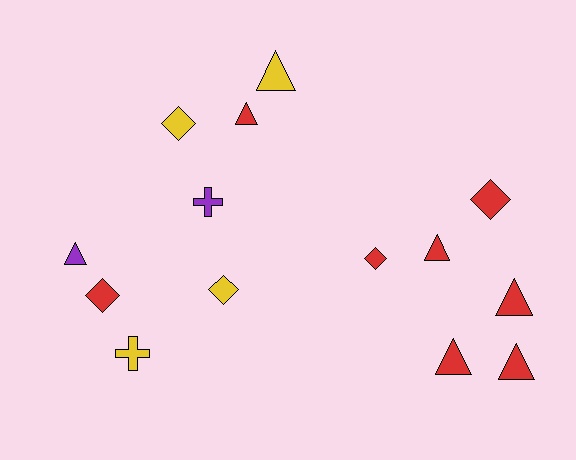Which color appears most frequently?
Red, with 8 objects.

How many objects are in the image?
There are 14 objects.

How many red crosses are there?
There are no red crosses.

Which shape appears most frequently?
Triangle, with 7 objects.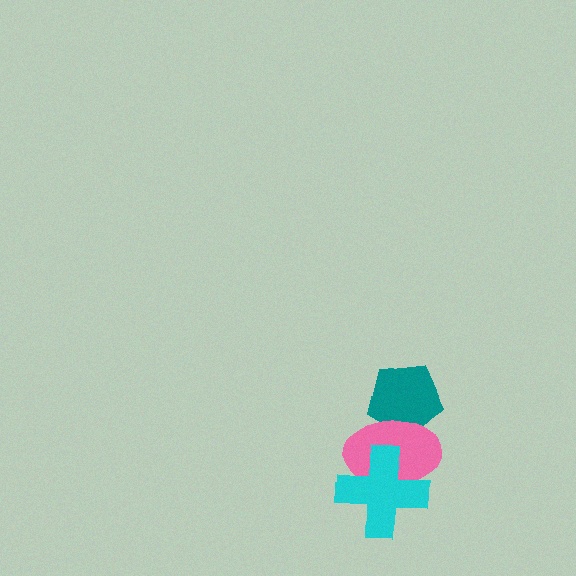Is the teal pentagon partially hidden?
Yes, it is partially covered by another shape.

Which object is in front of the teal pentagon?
The pink ellipse is in front of the teal pentagon.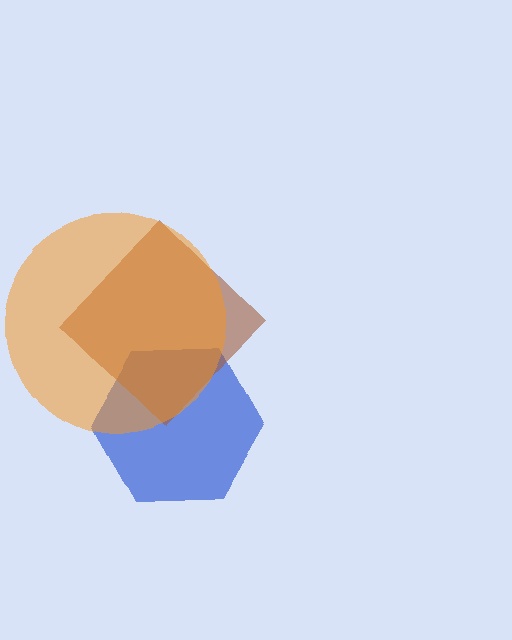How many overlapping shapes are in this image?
There are 3 overlapping shapes in the image.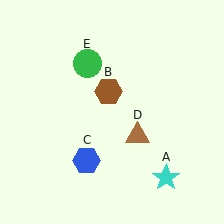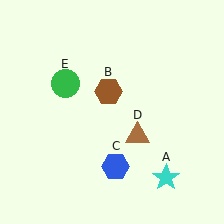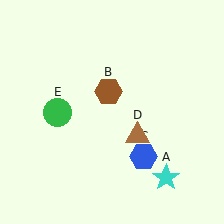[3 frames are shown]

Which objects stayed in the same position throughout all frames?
Cyan star (object A) and brown hexagon (object B) and brown triangle (object D) remained stationary.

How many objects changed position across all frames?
2 objects changed position: blue hexagon (object C), green circle (object E).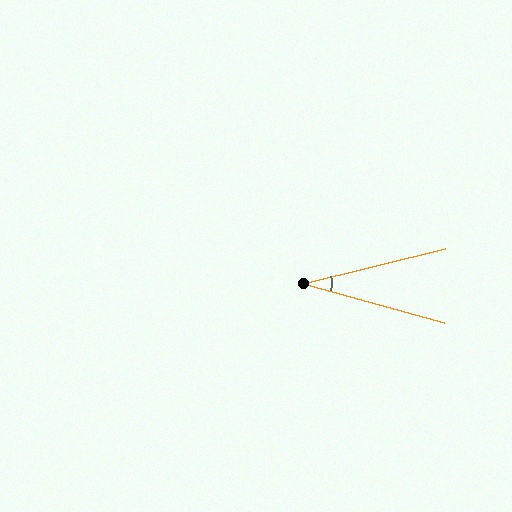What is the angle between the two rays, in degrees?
Approximately 30 degrees.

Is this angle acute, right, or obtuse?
It is acute.